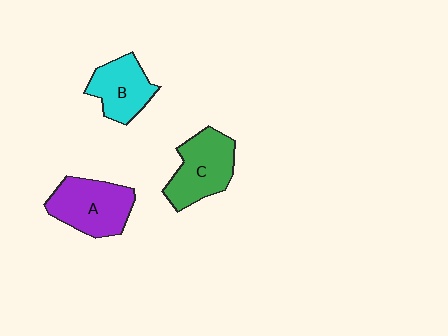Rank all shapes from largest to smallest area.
From largest to smallest: A (purple), C (green), B (cyan).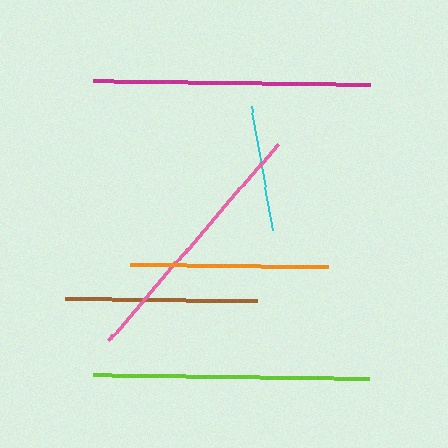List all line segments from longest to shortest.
From longest to shortest: magenta, lime, pink, orange, brown, cyan.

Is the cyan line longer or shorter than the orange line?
The orange line is longer than the cyan line.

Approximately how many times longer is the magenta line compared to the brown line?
The magenta line is approximately 1.4 times the length of the brown line.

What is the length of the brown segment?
The brown segment is approximately 192 pixels long.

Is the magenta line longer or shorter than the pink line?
The magenta line is longer than the pink line.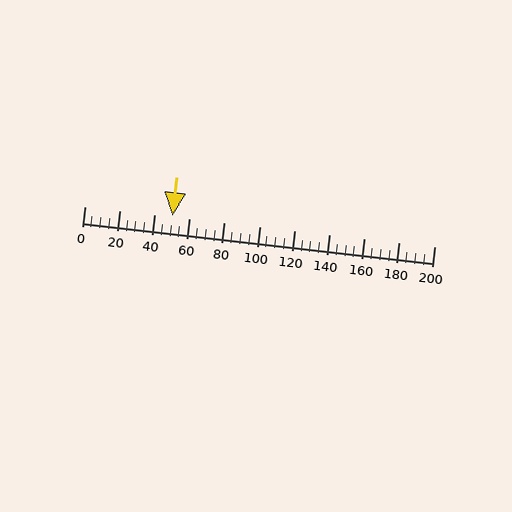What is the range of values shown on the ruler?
The ruler shows values from 0 to 200.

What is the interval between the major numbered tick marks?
The major tick marks are spaced 20 units apart.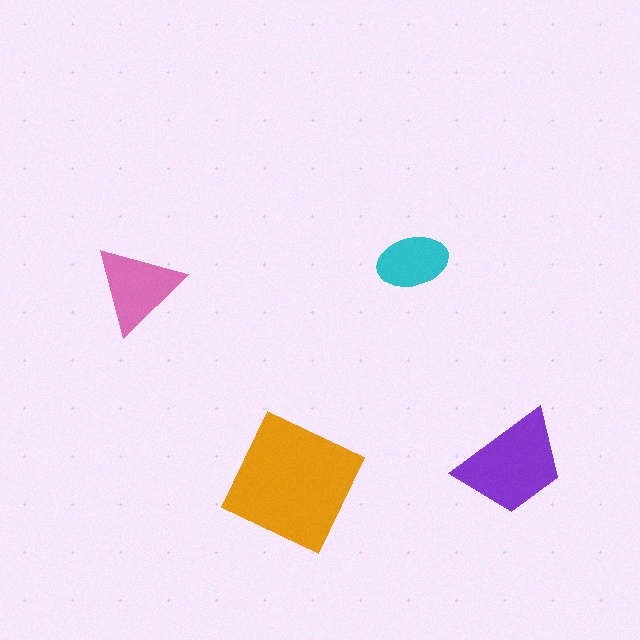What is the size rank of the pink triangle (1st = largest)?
3rd.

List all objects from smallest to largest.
The cyan ellipse, the pink triangle, the purple trapezoid, the orange square.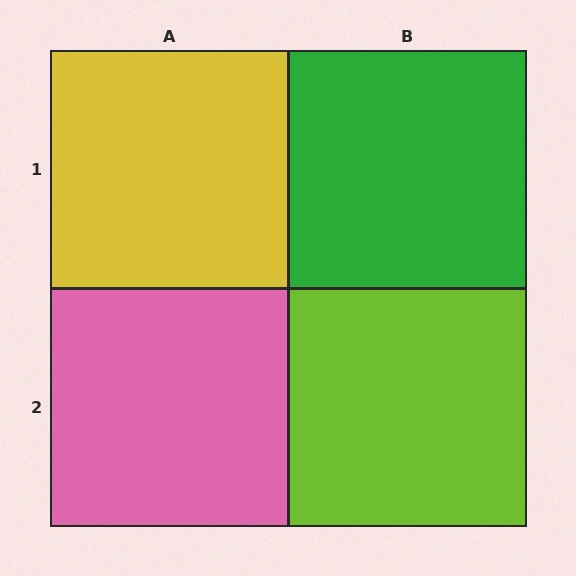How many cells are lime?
1 cell is lime.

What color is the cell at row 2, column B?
Lime.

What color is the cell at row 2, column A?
Pink.